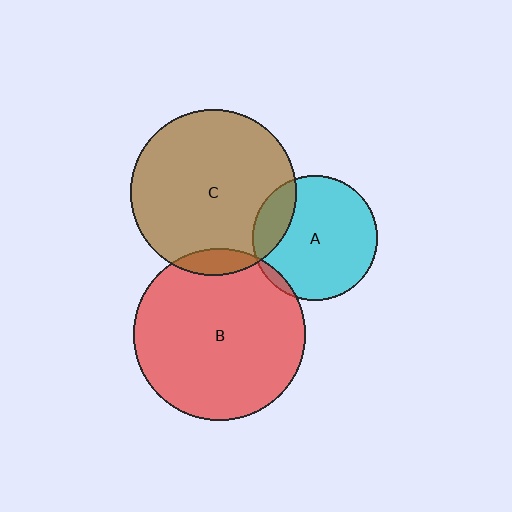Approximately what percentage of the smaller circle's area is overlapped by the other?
Approximately 5%.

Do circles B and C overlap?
Yes.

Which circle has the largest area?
Circle B (red).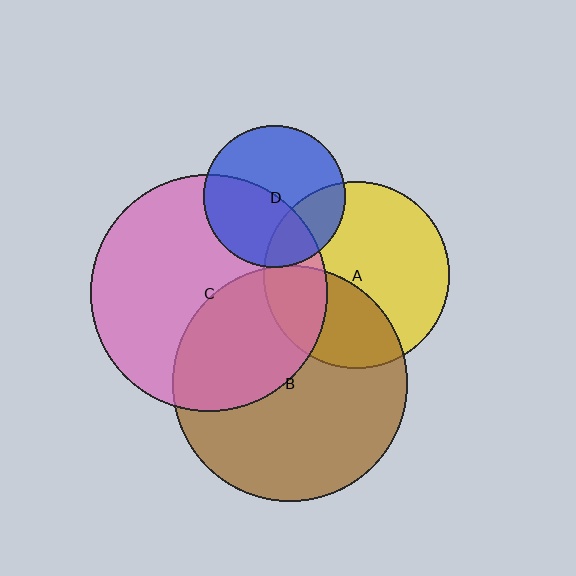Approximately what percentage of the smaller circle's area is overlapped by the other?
Approximately 45%.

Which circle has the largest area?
Circle C (pink).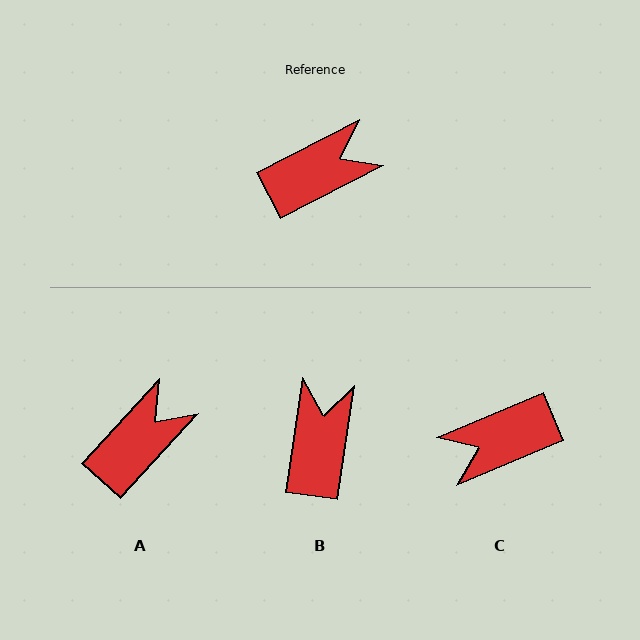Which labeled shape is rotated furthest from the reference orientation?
C, about 176 degrees away.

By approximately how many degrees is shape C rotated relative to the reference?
Approximately 176 degrees counter-clockwise.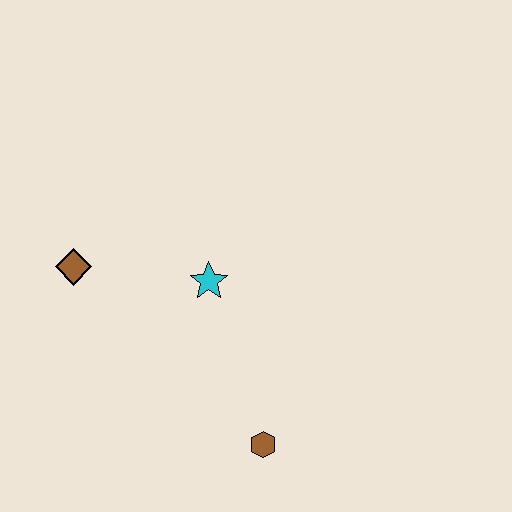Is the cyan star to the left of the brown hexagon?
Yes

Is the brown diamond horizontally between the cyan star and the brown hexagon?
No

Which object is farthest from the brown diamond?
The brown hexagon is farthest from the brown diamond.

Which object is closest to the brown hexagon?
The cyan star is closest to the brown hexagon.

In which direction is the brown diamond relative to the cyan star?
The brown diamond is to the left of the cyan star.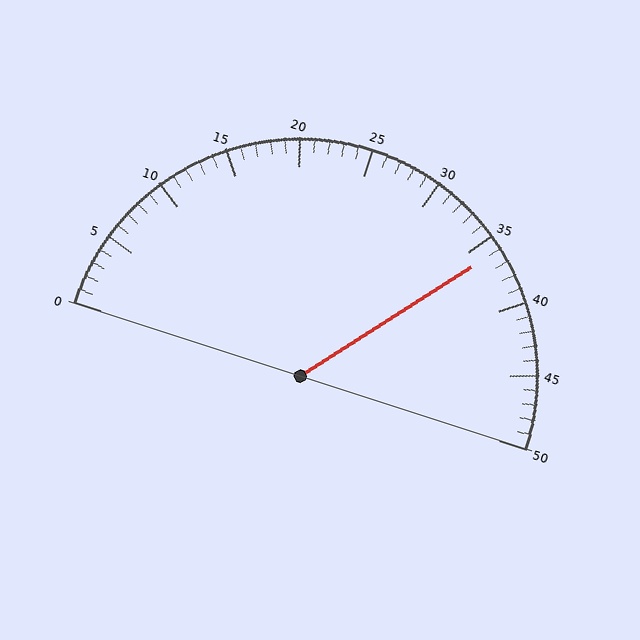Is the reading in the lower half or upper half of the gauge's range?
The reading is in the upper half of the range (0 to 50).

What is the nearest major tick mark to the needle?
The nearest major tick mark is 35.